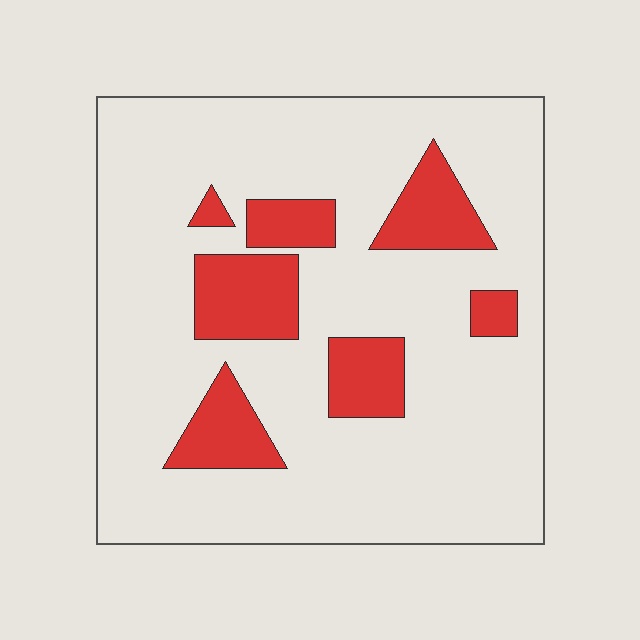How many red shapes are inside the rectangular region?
7.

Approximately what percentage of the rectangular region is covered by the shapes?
Approximately 20%.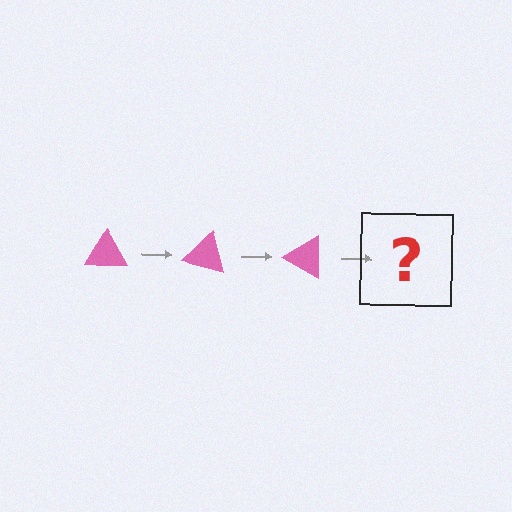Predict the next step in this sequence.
The next step is a pink triangle rotated 45 degrees.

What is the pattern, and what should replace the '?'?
The pattern is that the triangle rotates 15 degrees each step. The '?' should be a pink triangle rotated 45 degrees.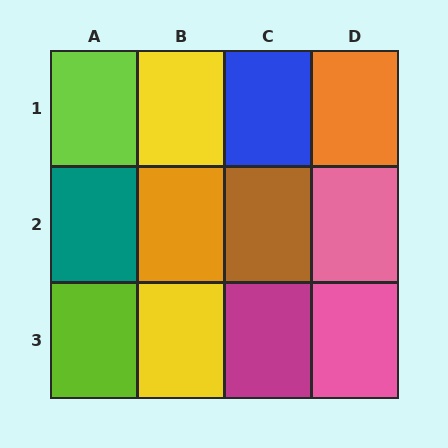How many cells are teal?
1 cell is teal.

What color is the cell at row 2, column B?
Orange.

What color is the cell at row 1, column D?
Orange.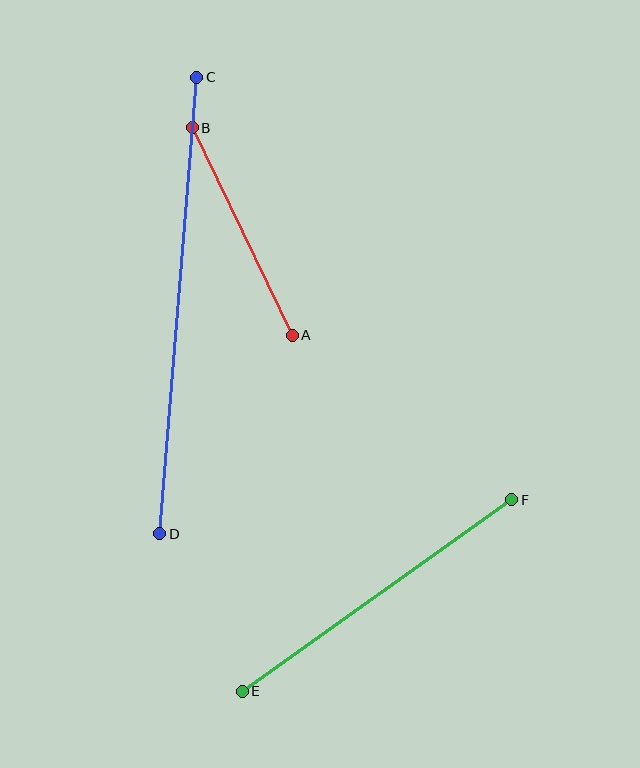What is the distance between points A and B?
The distance is approximately 230 pixels.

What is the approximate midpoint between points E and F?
The midpoint is at approximately (377, 596) pixels.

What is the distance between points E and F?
The distance is approximately 330 pixels.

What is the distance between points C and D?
The distance is approximately 458 pixels.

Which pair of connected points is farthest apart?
Points C and D are farthest apart.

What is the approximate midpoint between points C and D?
The midpoint is at approximately (178, 306) pixels.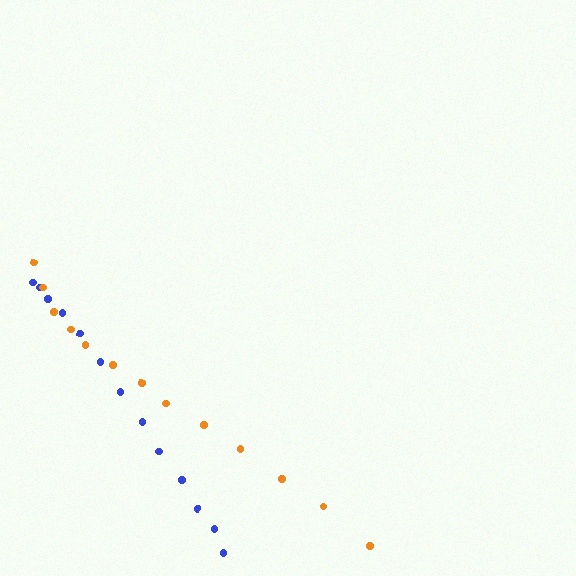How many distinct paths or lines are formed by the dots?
There are 2 distinct paths.